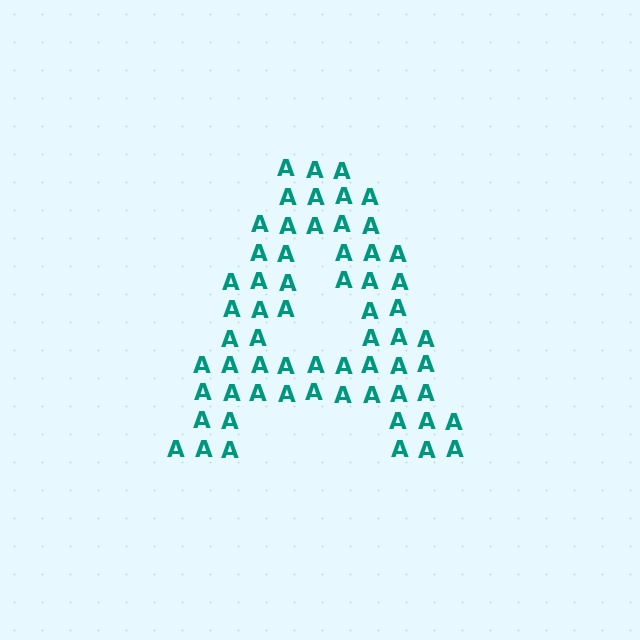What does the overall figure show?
The overall figure shows the letter A.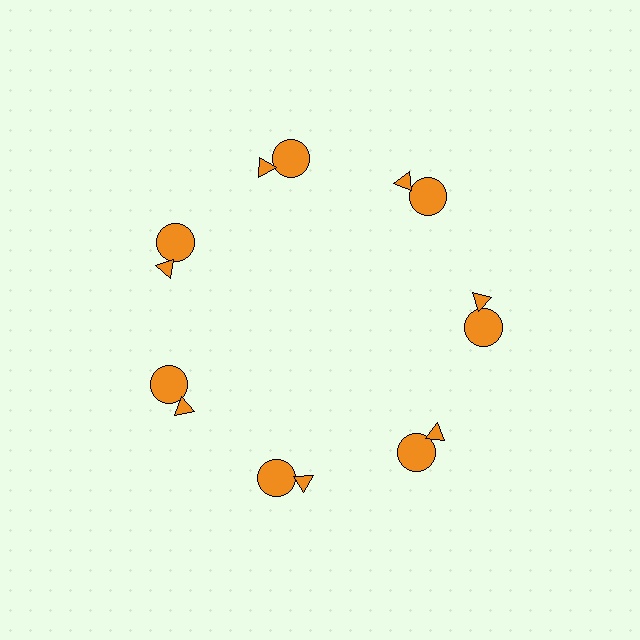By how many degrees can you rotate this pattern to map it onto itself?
The pattern maps onto itself every 51 degrees of rotation.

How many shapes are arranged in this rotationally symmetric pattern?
There are 14 shapes, arranged in 7 groups of 2.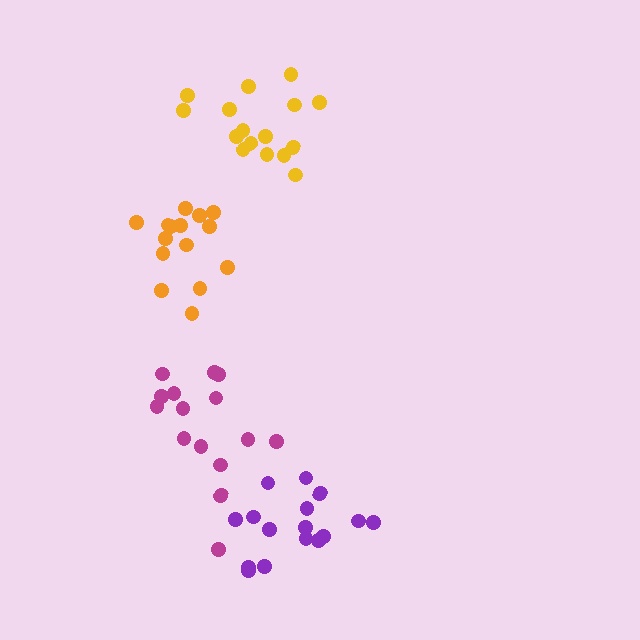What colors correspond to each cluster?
The clusters are colored: yellow, orange, purple, magenta.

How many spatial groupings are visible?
There are 4 spatial groupings.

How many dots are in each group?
Group 1: 16 dots, Group 2: 15 dots, Group 3: 16 dots, Group 4: 15 dots (62 total).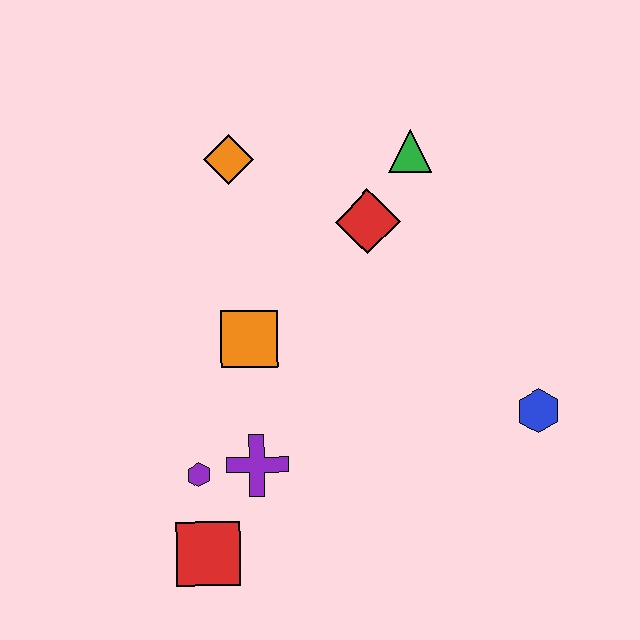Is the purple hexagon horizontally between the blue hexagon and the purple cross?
No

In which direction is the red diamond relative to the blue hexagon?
The red diamond is above the blue hexagon.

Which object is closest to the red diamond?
The green triangle is closest to the red diamond.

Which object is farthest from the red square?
The green triangle is farthest from the red square.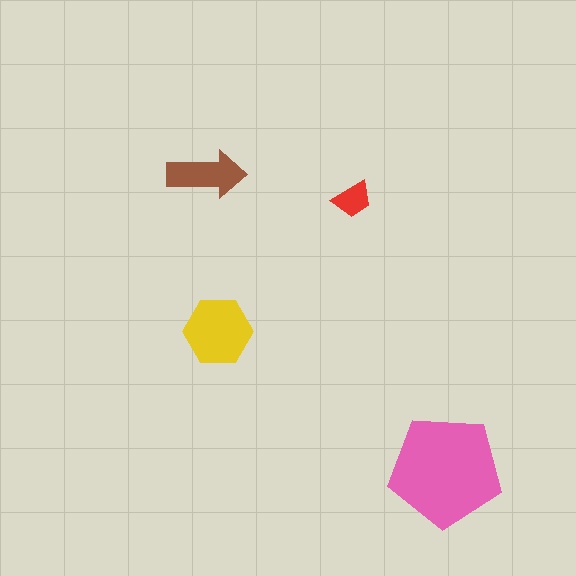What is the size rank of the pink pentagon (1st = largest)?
1st.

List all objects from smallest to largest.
The red trapezoid, the brown arrow, the yellow hexagon, the pink pentagon.